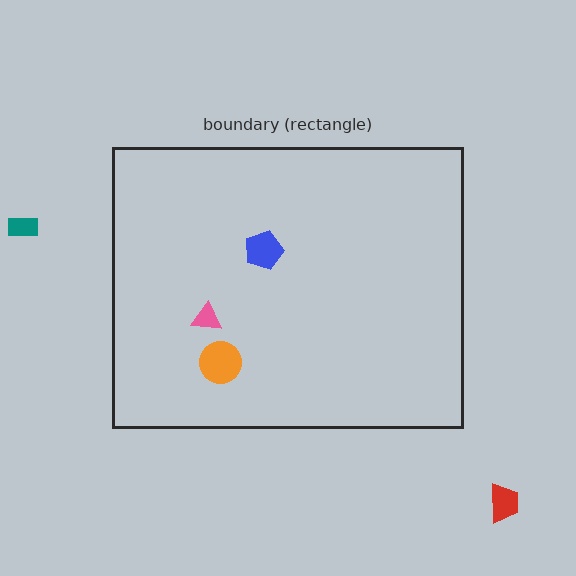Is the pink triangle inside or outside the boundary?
Inside.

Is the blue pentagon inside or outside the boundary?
Inside.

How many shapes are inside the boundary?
3 inside, 2 outside.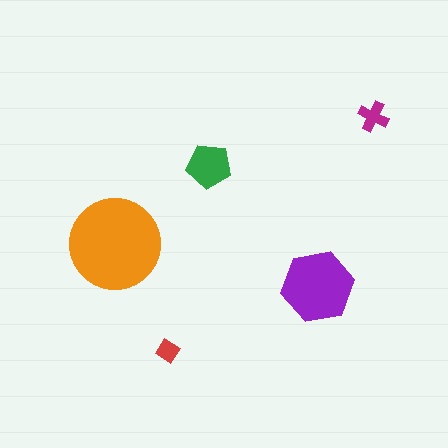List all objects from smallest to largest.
The red diamond, the magenta cross, the green pentagon, the purple hexagon, the orange circle.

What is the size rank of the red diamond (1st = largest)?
5th.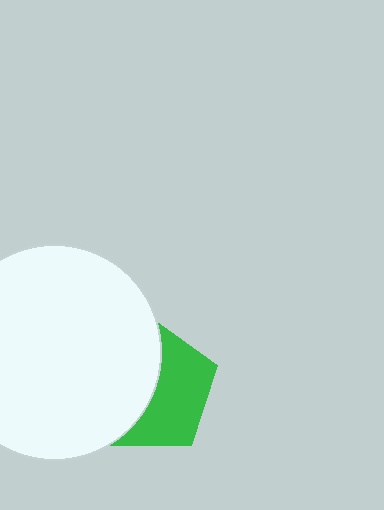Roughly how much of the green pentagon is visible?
About half of it is visible (roughly 49%).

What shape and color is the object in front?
The object in front is a white circle.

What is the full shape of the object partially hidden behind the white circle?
The partially hidden object is a green pentagon.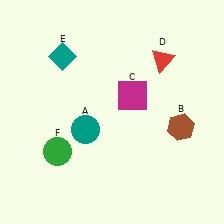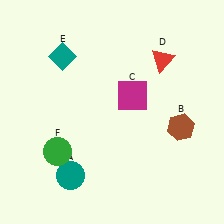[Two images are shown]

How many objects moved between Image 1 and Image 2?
1 object moved between the two images.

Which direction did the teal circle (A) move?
The teal circle (A) moved down.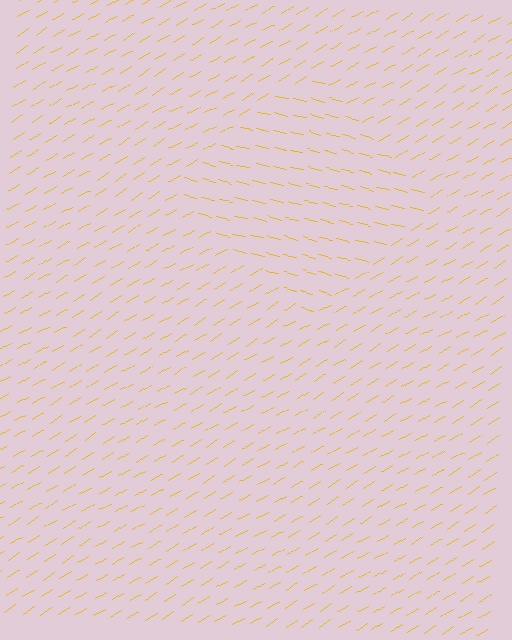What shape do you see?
I see a diamond.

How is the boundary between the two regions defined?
The boundary is defined purely by a change in line orientation (approximately 45 degrees difference). All lines are the same color and thickness.